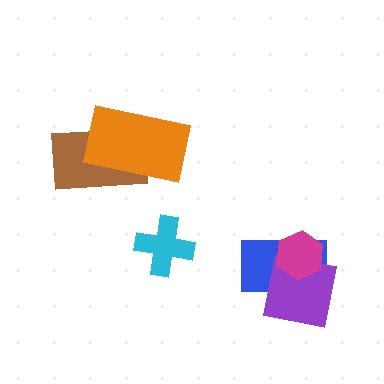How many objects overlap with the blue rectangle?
2 objects overlap with the blue rectangle.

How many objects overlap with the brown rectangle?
1 object overlaps with the brown rectangle.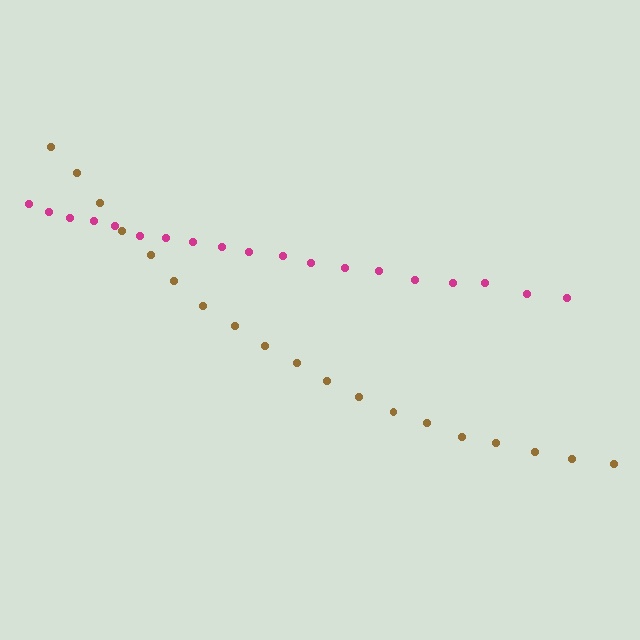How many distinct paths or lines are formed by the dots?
There are 2 distinct paths.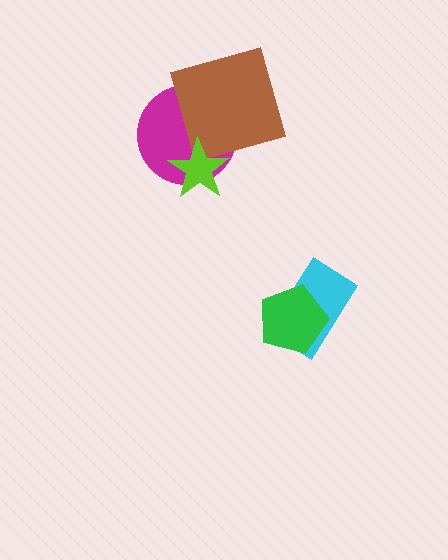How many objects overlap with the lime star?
2 objects overlap with the lime star.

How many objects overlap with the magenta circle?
2 objects overlap with the magenta circle.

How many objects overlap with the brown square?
2 objects overlap with the brown square.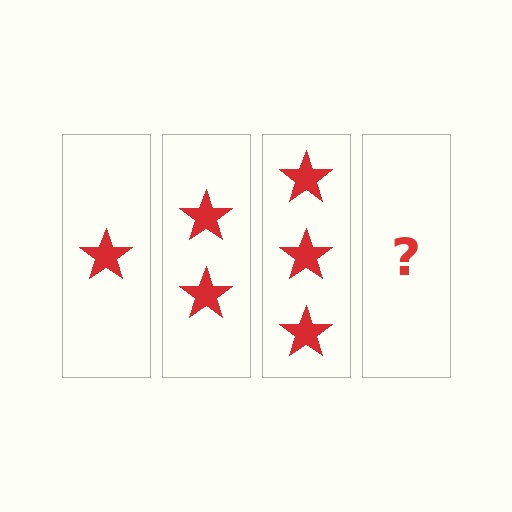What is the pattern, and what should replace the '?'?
The pattern is that each step adds one more star. The '?' should be 4 stars.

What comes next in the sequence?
The next element should be 4 stars.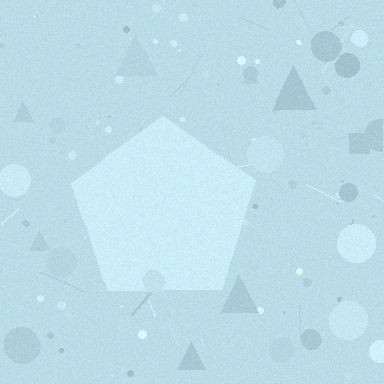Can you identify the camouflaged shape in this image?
The camouflaged shape is a pentagon.